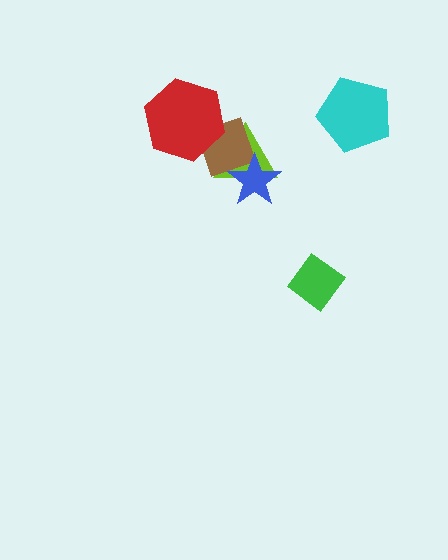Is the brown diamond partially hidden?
Yes, it is partially covered by another shape.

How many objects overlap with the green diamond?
0 objects overlap with the green diamond.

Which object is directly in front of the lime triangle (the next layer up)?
The brown diamond is directly in front of the lime triangle.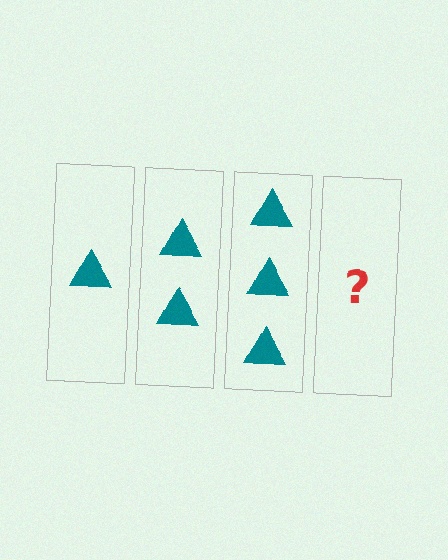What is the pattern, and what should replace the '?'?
The pattern is that each step adds one more triangle. The '?' should be 4 triangles.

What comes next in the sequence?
The next element should be 4 triangles.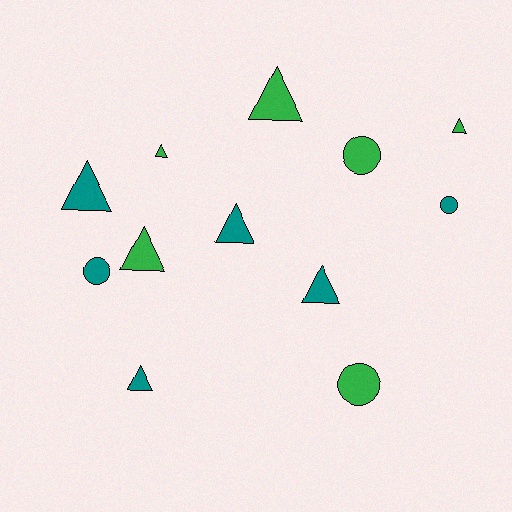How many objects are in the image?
There are 12 objects.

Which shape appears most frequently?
Triangle, with 8 objects.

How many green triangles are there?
There are 4 green triangles.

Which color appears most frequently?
Green, with 6 objects.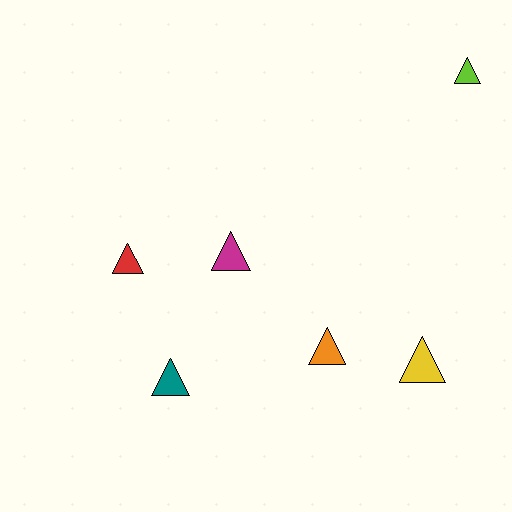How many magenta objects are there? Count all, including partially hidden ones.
There is 1 magenta object.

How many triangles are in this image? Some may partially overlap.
There are 6 triangles.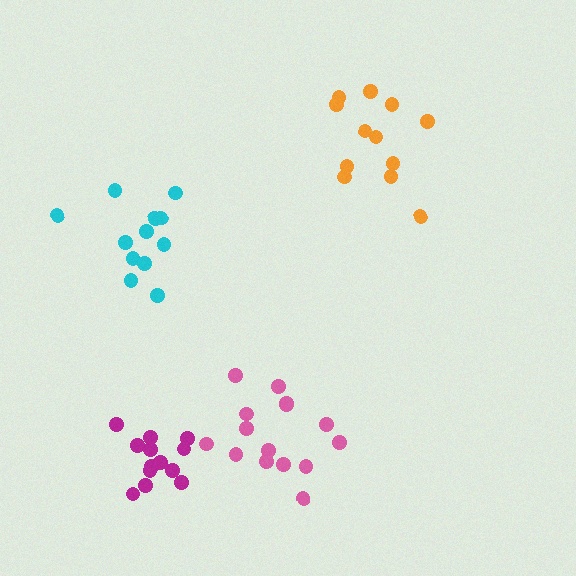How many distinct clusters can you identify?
There are 4 distinct clusters.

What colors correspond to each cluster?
The clusters are colored: pink, orange, magenta, cyan.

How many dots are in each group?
Group 1: 15 dots, Group 2: 12 dots, Group 3: 13 dots, Group 4: 12 dots (52 total).